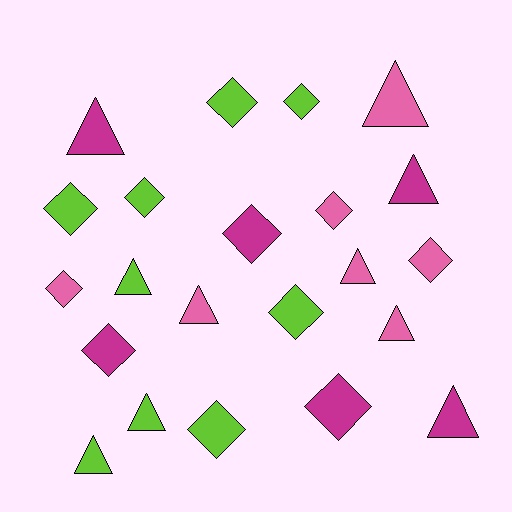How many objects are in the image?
There are 22 objects.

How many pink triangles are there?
There are 4 pink triangles.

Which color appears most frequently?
Lime, with 9 objects.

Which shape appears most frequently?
Diamond, with 12 objects.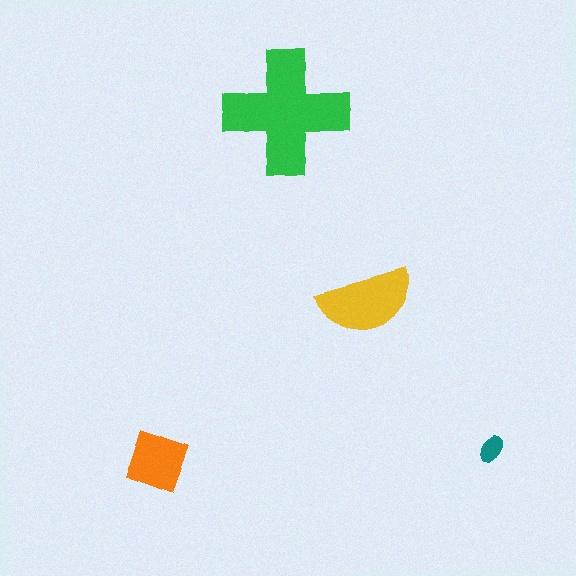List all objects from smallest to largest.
The teal ellipse, the orange diamond, the yellow semicircle, the green cross.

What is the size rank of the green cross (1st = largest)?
1st.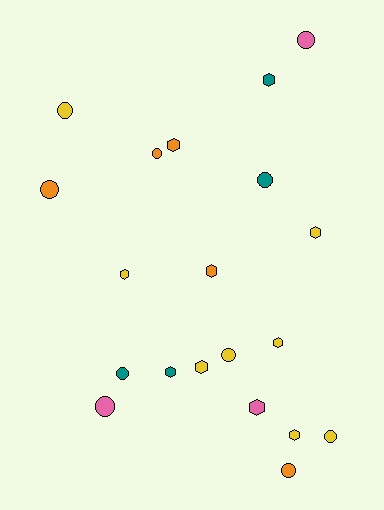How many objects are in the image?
There are 20 objects.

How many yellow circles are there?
There are 3 yellow circles.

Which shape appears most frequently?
Hexagon, with 10 objects.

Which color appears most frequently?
Yellow, with 8 objects.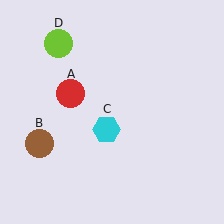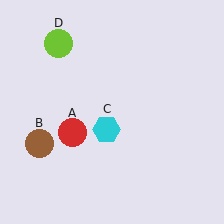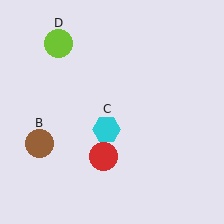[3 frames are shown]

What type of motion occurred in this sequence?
The red circle (object A) rotated counterclockwise around the center of the scene.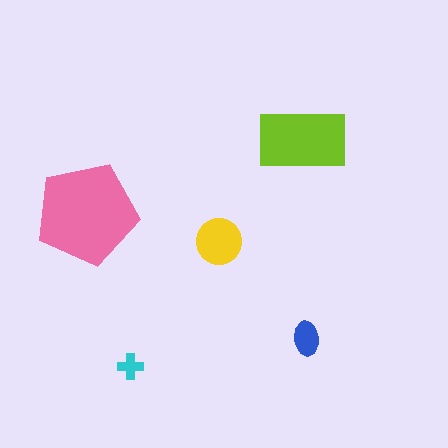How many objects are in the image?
There are 5 objects in the image.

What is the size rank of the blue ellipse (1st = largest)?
4th.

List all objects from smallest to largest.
The cyan cross, the blue ellipse, the yellow circle, the lime rectangle, the pink pentagon.